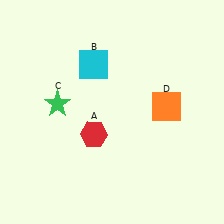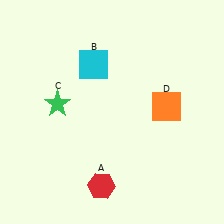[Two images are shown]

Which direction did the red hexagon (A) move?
The red hexagon (A) moved down.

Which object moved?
The red hexagon (A) moved down.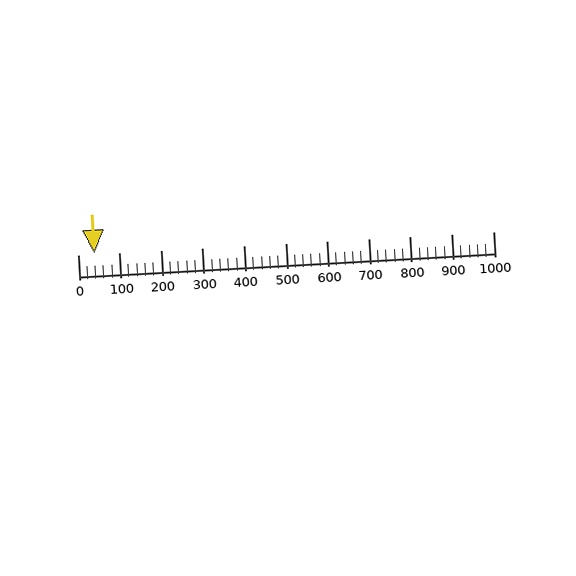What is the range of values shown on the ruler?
The ruler shows values from 0 to 1000.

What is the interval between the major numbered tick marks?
The major tick marks are spaced 100 units apart.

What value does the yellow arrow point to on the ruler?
The yellow arrow points to approximately 40.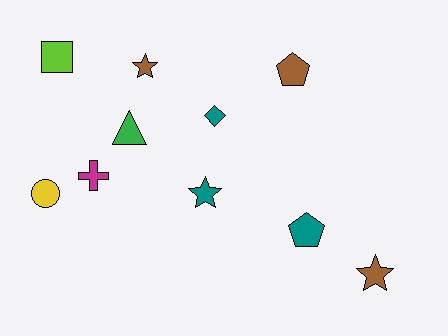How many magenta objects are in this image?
There is 1 magenta object.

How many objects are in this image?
There are 10 objects.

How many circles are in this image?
There is 1 circle.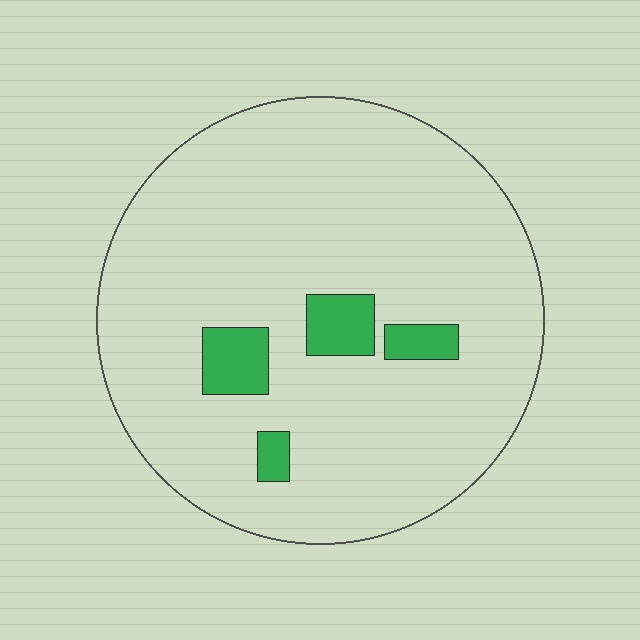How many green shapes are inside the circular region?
4.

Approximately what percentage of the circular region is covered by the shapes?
Approximately 10%.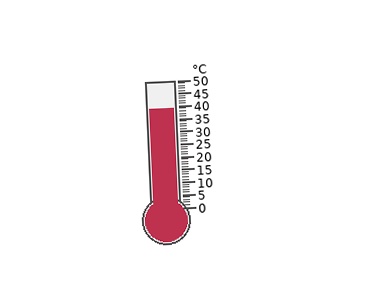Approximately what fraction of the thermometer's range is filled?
The thermometer is filled to approximately 80% of its range.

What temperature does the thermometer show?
The thermometer shows approximately 39°C.